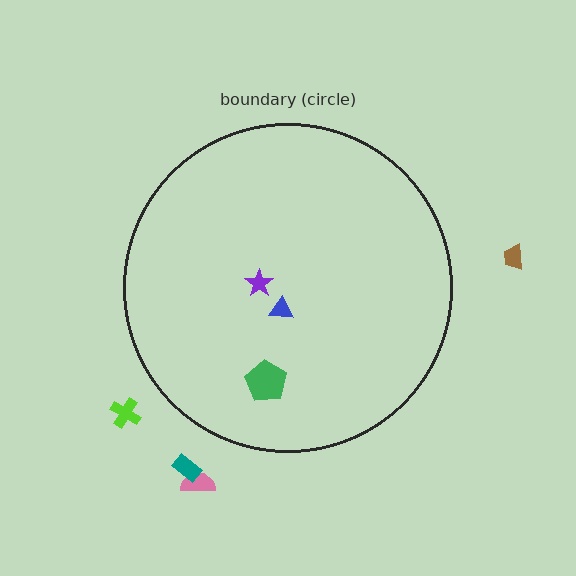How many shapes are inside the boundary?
3 inside, 4 outside.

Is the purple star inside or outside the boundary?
Inside.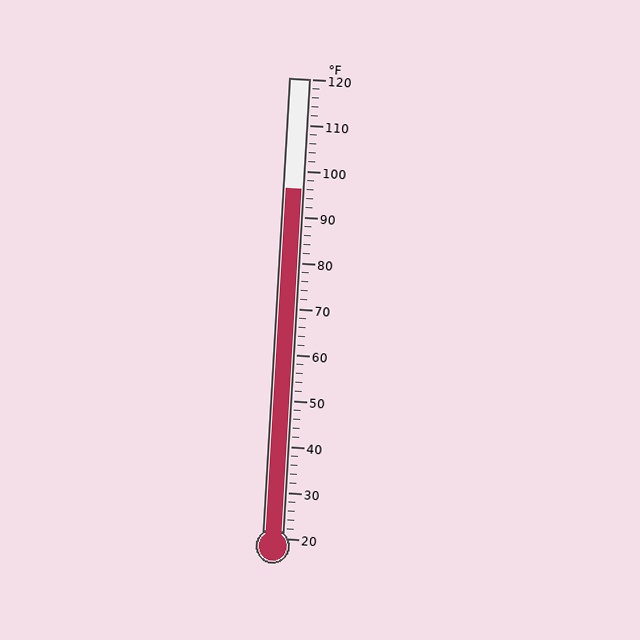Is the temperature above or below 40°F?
The temperature is above 40°F.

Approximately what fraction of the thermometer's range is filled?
The thermometer is filled to approximately 75% of its range.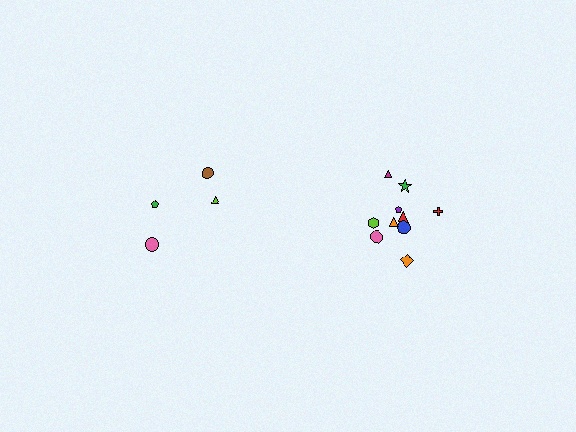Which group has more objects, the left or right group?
The right group.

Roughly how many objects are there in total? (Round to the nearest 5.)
Roughly 15 objects in total.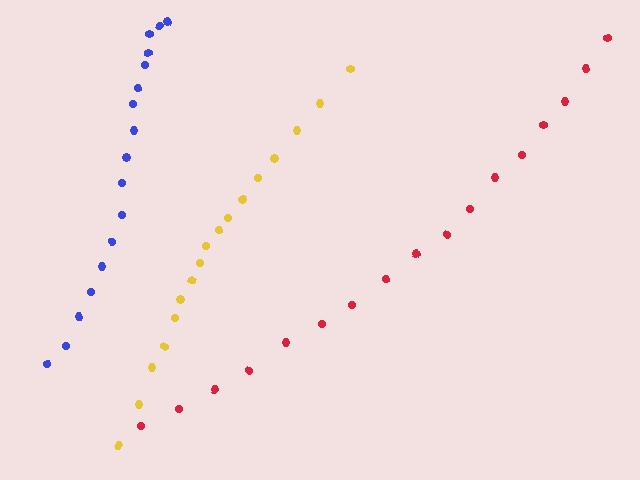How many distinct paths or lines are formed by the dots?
There are 3 distinct paths.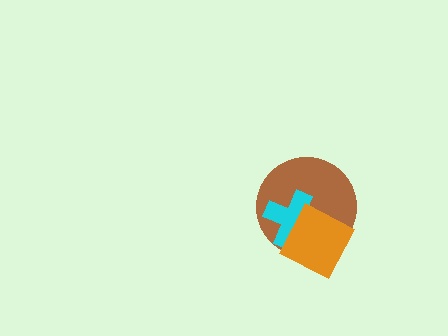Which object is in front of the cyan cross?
The orange diamond is in front of the cyan cross.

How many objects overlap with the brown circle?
2 objects overlap with the brown circle.